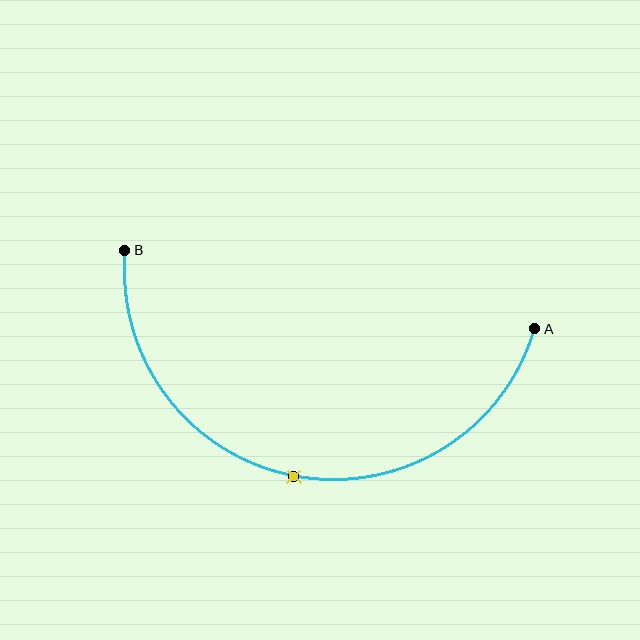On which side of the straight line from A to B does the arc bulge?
The arc bulges below the straight line connecting A and B.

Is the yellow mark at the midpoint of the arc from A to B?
Yes. The yellow mark lies on the arc at equal arc-length from both A and B — it is the arc midpoint.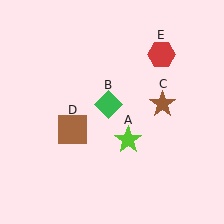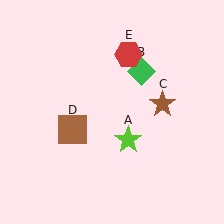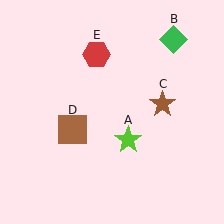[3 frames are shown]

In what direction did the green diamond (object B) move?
The green diamond (object B) moved up and to the right.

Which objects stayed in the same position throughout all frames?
Lime star (object A) and brown star (object C) and brown square (object D) remained stationary.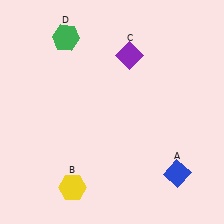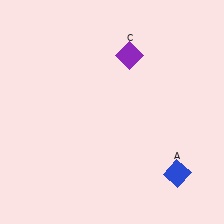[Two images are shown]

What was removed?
The yellow hexagon (B), the green hexagon (D) were removed in Image 2.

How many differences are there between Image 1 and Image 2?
There are 2 differences between the two images.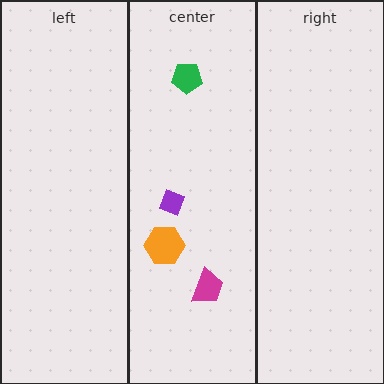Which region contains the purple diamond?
The center region.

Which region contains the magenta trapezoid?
The center region.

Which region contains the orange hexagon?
The center region.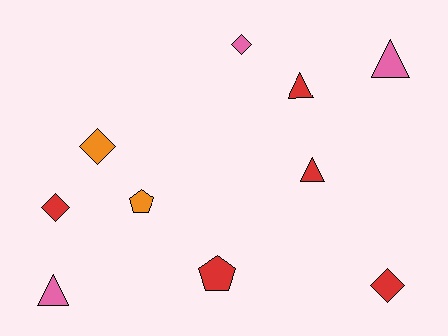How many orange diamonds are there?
There is 1 orange diamond.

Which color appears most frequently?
Red, with 5 objects.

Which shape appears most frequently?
Diamond, with 4 objects.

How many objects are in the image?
There are 10 objects.